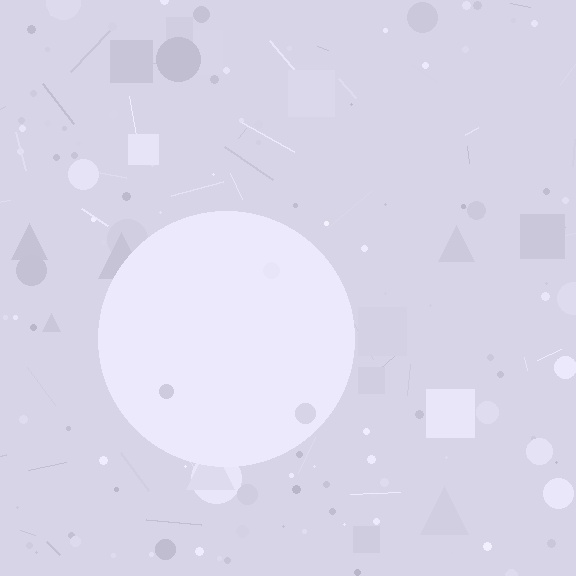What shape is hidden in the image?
A circle is hidden in the image.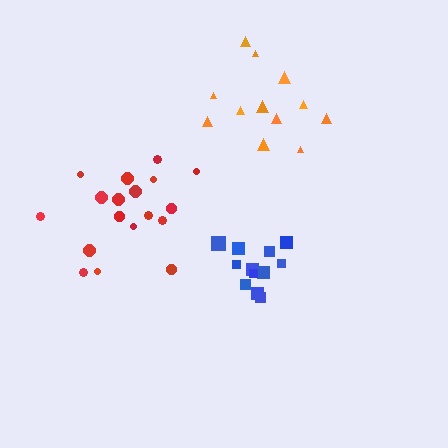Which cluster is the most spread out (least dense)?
Red.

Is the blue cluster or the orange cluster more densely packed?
Blue.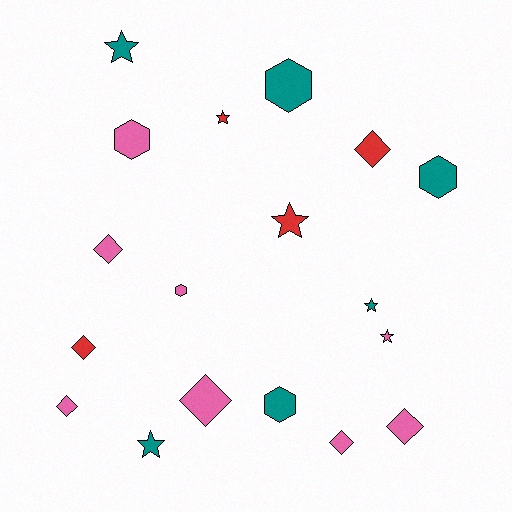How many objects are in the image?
There are 18 objects.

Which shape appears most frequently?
Diamond, with 7 objects.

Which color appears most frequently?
Pink, with 8 objects.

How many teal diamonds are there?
There are no teal diamonds.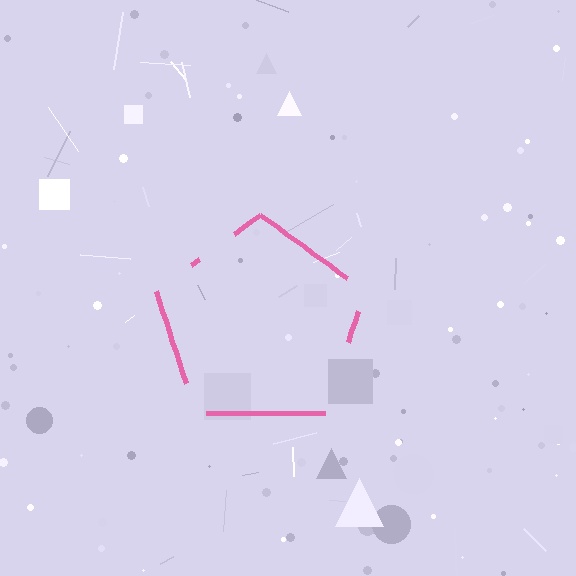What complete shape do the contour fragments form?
The contour fragments form a pentagon.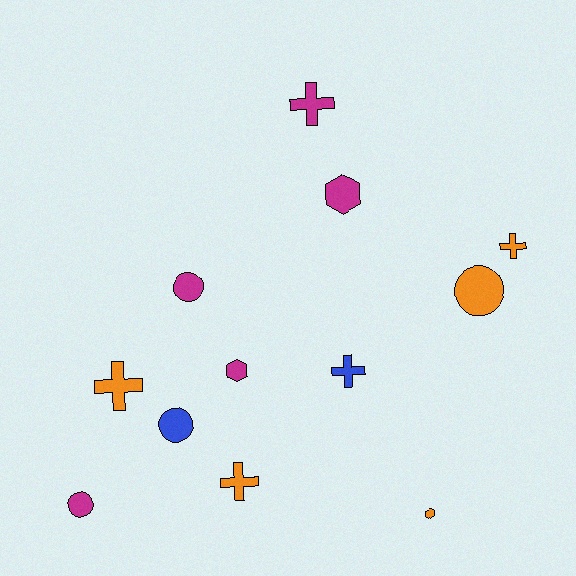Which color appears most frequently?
Orange, with 5 objects.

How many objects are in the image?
There are 12 objects.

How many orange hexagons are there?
There is 1 orange hexagon.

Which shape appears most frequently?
Cross, with 5 objects.